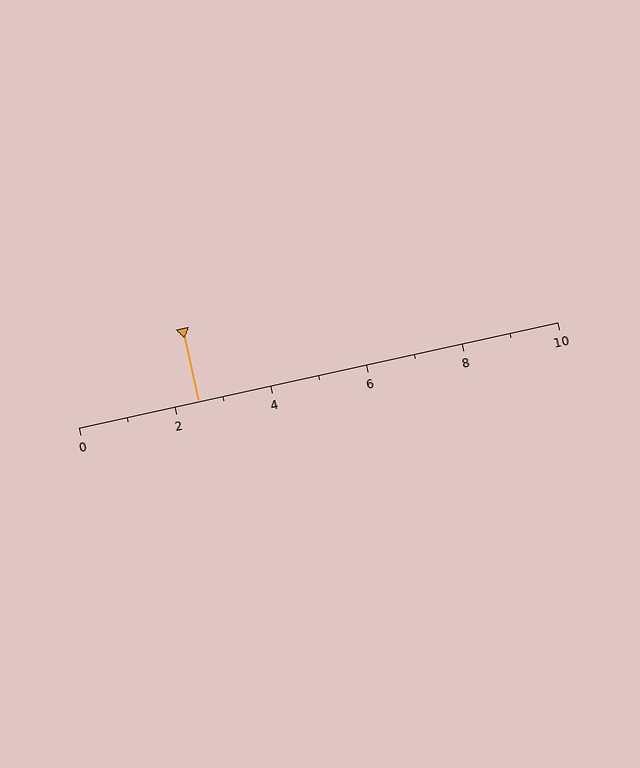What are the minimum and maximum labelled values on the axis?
The axis runs from 0 to 10.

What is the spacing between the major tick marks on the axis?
The major ticks are spaced 2 apart.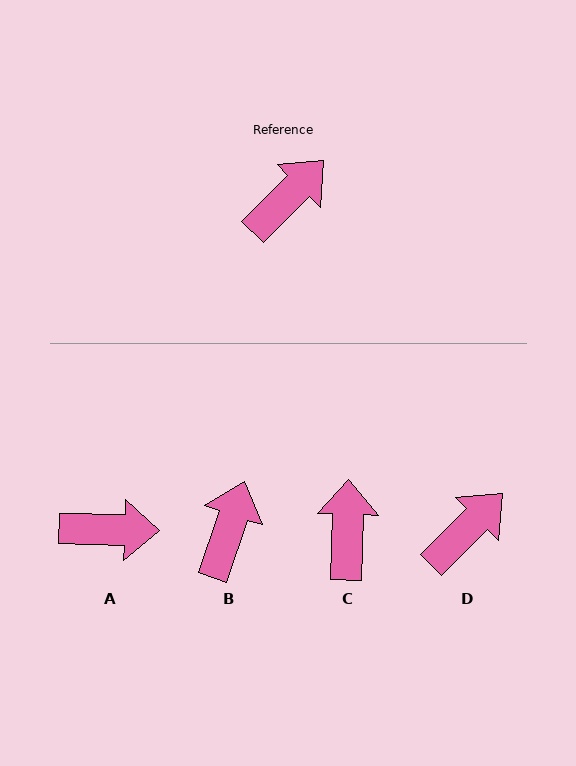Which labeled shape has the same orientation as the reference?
D.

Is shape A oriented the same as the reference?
No, it is off by about 47 degrees.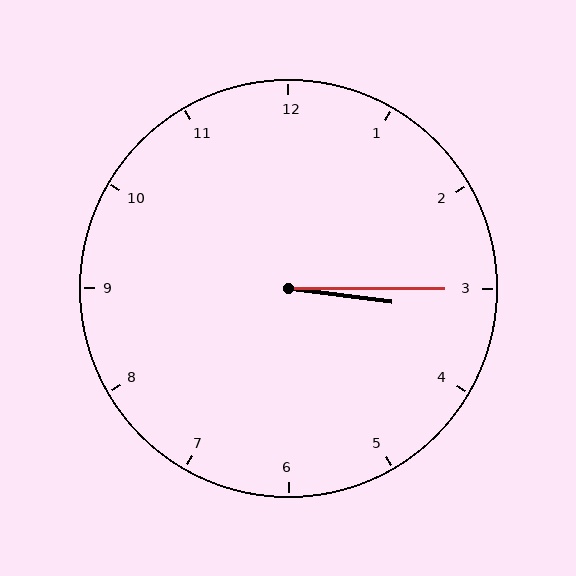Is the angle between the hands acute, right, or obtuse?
It is acute.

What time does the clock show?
3:15.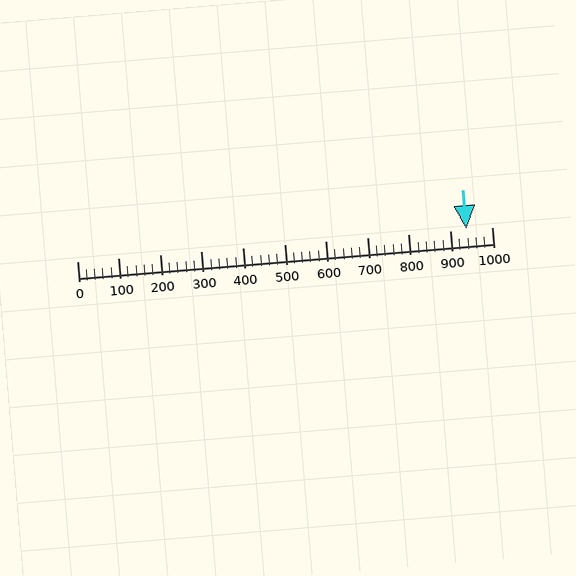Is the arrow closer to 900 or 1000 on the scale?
The arrow is closer to 900.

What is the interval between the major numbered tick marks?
The major tick marks are spaced 100 units apart.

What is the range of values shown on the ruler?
The ruler shows values from 0 to 1000.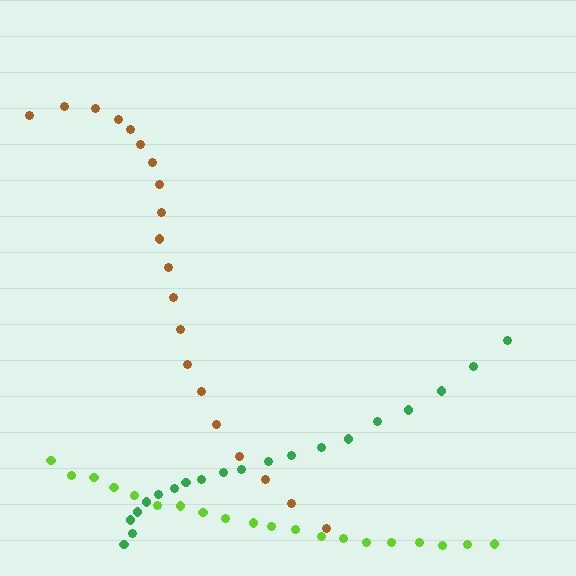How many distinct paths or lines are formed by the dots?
There are 3 distinct paths.